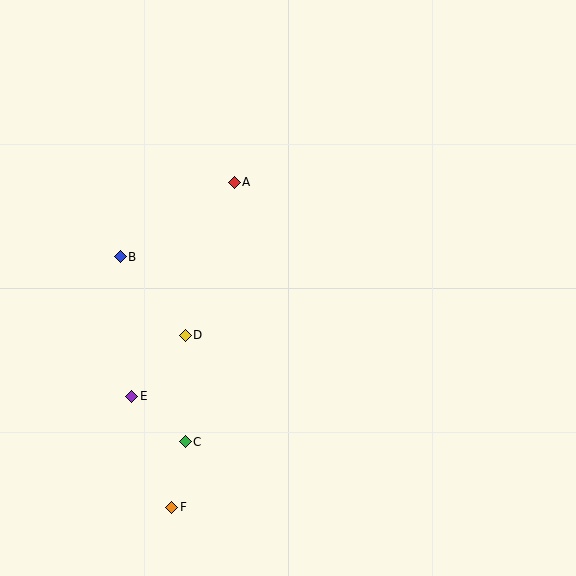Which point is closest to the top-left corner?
Point B is closest to the top-left corner.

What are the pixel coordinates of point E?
Point E is at (132, 396).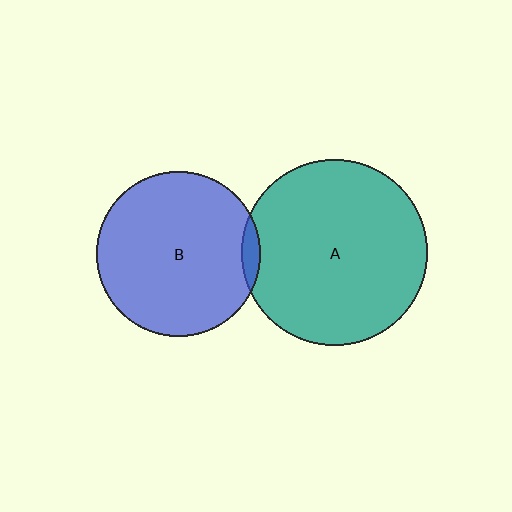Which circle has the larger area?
Circle A (teal).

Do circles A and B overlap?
Yes.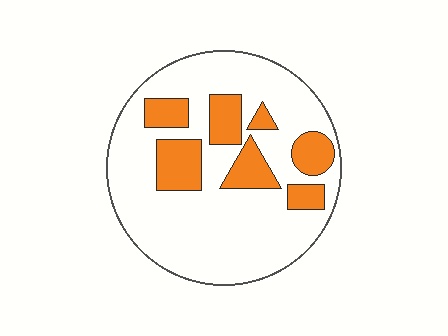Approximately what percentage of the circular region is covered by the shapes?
Approximately 25%.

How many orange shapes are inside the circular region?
7.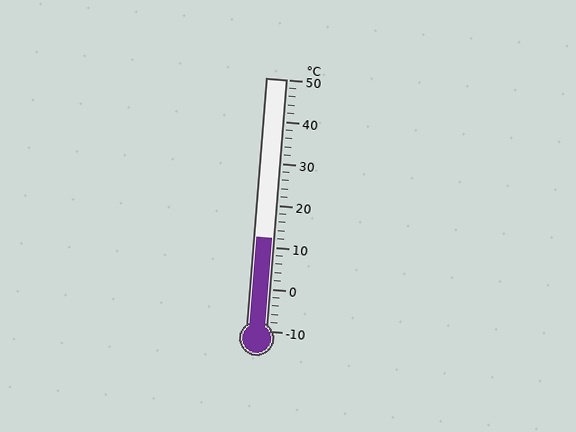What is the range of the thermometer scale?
The thermometer scale ranges from -10°C to 50°C.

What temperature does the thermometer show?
The thermometer shows approximately 12°C.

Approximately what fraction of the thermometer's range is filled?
The thermometer is filled to approximately 35% of its range.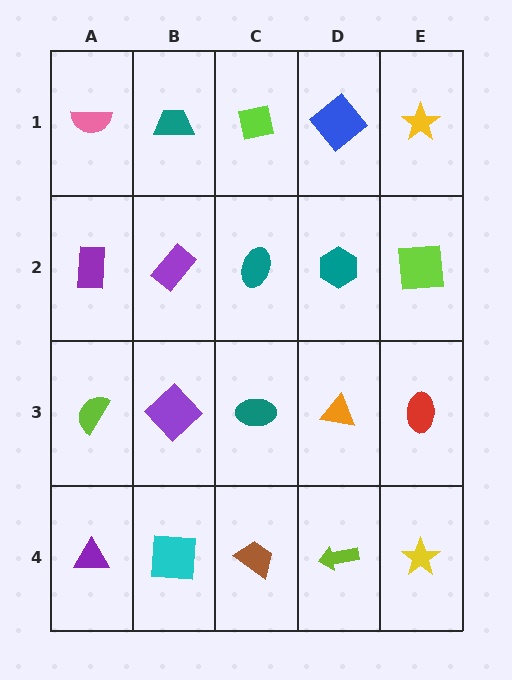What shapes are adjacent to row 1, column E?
A lime square (row 2, column E), a blue diamond (row 1, column D).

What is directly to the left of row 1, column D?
A lime square.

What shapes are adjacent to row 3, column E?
A lime square (row 2, column E), a yellow star (row 4, column E), an orange triangle (row 3, column D).